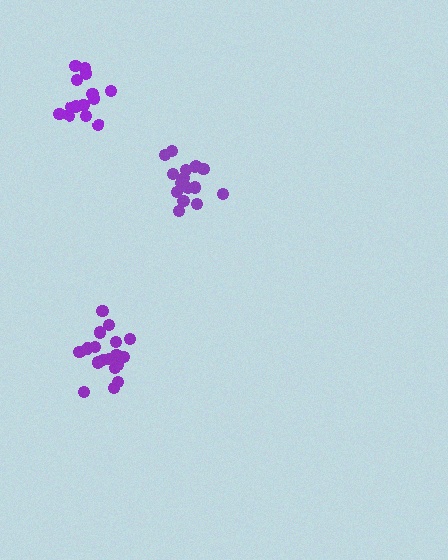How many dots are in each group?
Group 1: 15 dots, Group 2: 18 dots, Group 3: 16 dots (49 total).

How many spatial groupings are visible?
There are 3 spatial groupings.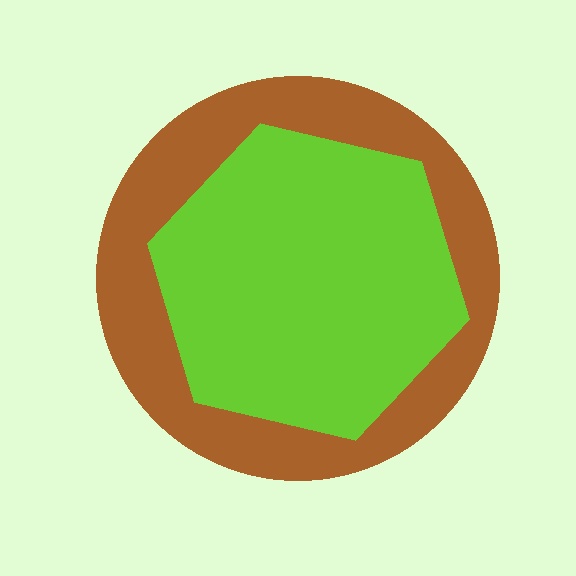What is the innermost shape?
The lime hexagon.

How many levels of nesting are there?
2.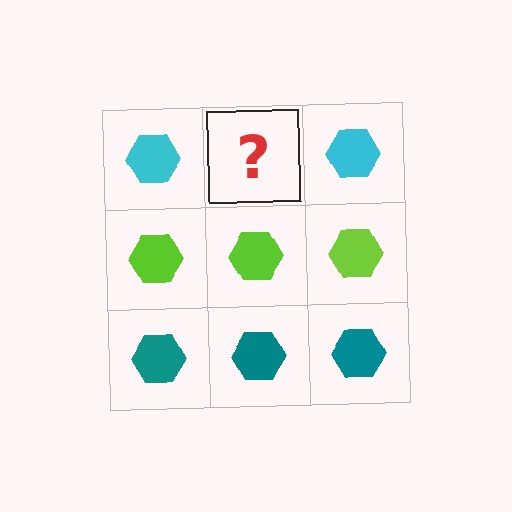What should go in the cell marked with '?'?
The missing cell should contain a cyan hexagon.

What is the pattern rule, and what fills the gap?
The rule is that each row has a consistent color. The gap should be filled with a cyan hexagon.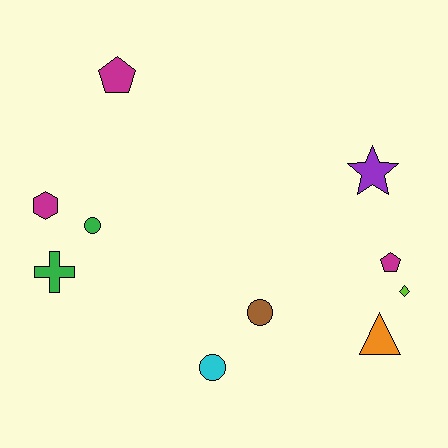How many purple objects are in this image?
There is 1 purple object.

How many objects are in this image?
There are 10 objects.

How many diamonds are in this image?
There is 1 diamond.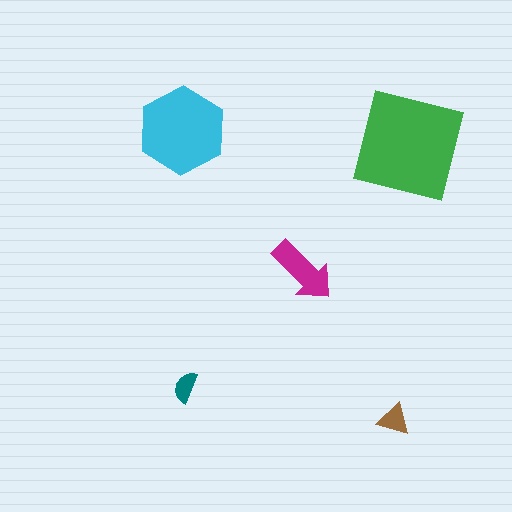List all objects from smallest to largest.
The teal semicircle, the brown triangle, the magenta arrow, the cyan hexagon, the green square.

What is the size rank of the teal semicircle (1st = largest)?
5th.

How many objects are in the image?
There are 5 objects in the image.